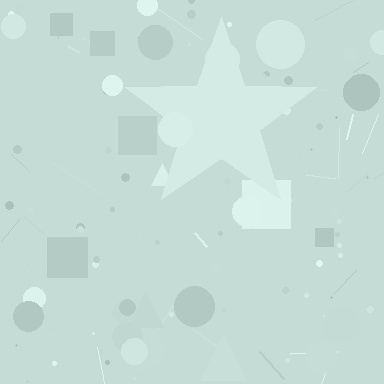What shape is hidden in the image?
A star is hidden in the image.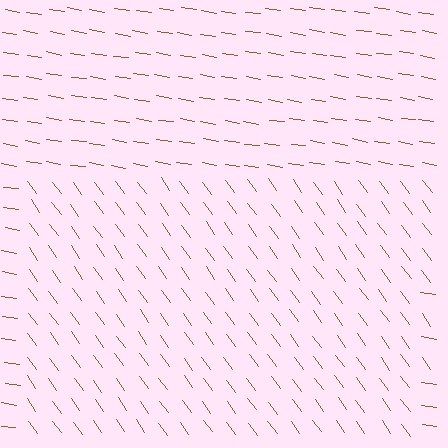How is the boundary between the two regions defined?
The boundary is defined purely by a change in line orientation (approximately 45 degrees difference). All lines are the same color and thickness.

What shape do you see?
I see a rectangle.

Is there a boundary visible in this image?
Yes, there is a texture boundary formed by a change in line orientation.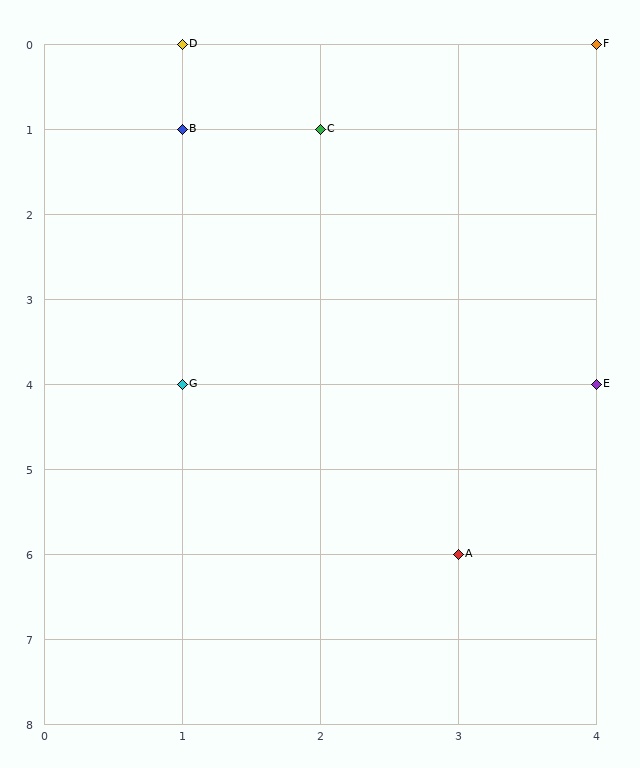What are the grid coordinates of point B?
Point B is at grid coordinates (1, 1).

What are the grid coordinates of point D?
Point D is at grid coordinates (1, 0).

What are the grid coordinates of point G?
Point G is at grid coordinates (1, 4).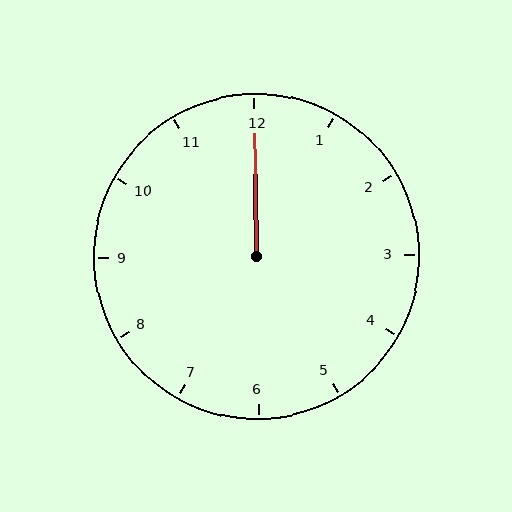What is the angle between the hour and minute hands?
Approximately 0 degrees.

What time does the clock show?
12:00.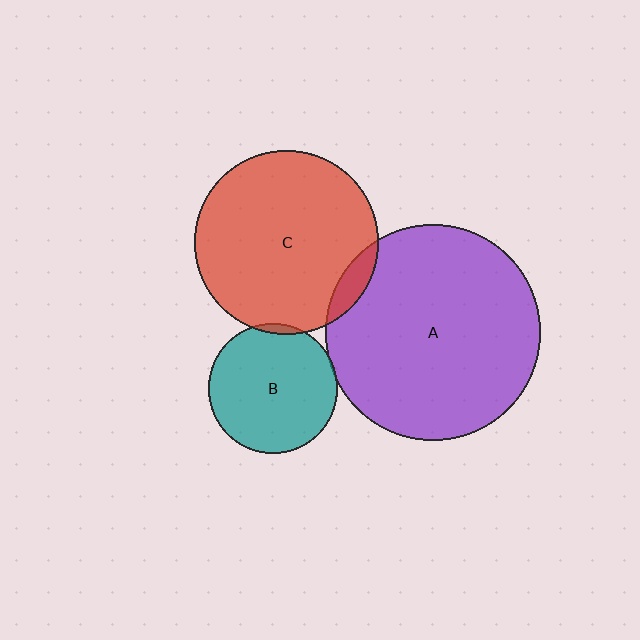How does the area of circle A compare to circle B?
Approximately 2.8 times.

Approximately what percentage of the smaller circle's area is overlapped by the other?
Approximately 5%.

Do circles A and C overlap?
Yes.